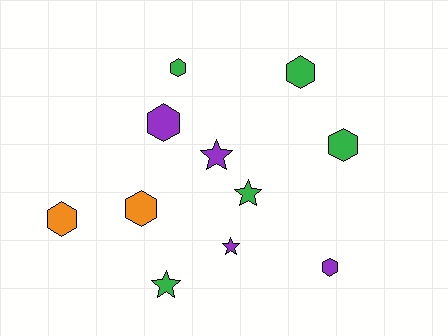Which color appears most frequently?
Green, with 5 objects.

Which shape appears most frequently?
Hexagon, with 7 objects.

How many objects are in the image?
There are 11 objects.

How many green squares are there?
There are no green squares.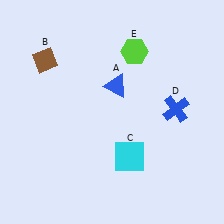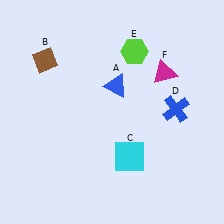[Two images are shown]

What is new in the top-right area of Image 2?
A magenta triangle (F) was added in the top-right area of Image 2.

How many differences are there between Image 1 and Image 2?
There is 1 difference between the two images.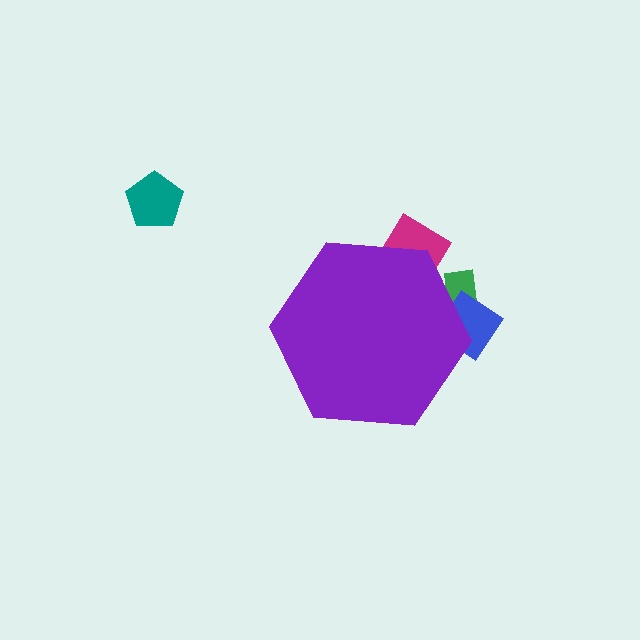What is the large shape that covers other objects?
A purple hexagon.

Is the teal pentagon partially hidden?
No, the teal pentagon is fully visible.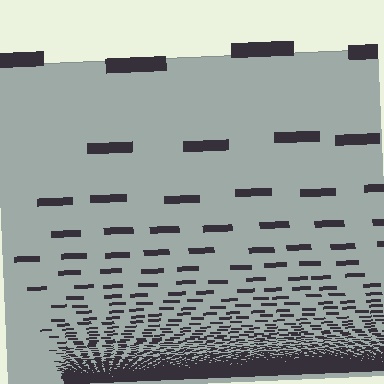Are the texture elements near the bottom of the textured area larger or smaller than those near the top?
Smaller. The gradient is inverted — elements near the bottom are smaller and denser.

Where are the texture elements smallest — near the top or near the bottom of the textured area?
Near the bottom.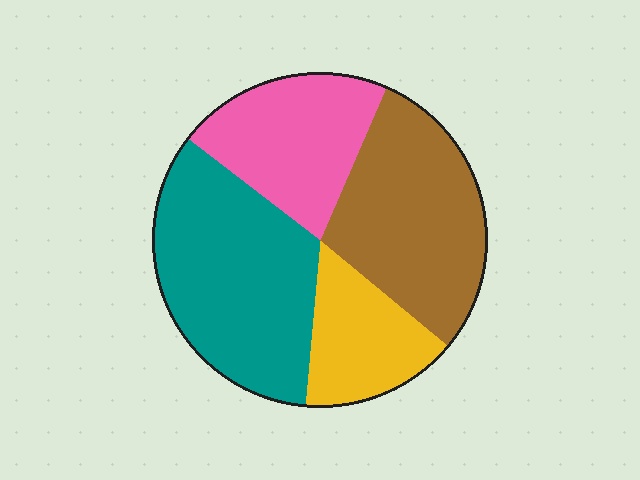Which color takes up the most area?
Teal, at roughly 35%.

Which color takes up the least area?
Yellow, at roughly 15%.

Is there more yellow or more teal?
Teal.